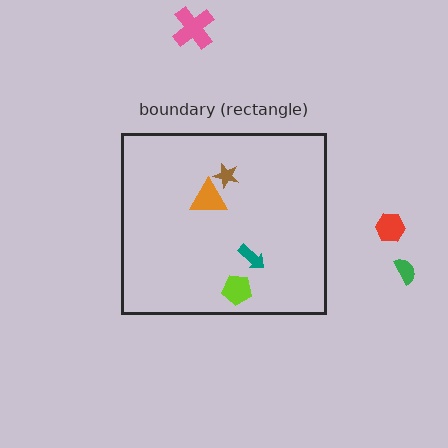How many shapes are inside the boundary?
4 inside, 3 outside.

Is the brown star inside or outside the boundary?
Inside.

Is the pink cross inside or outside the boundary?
Outside.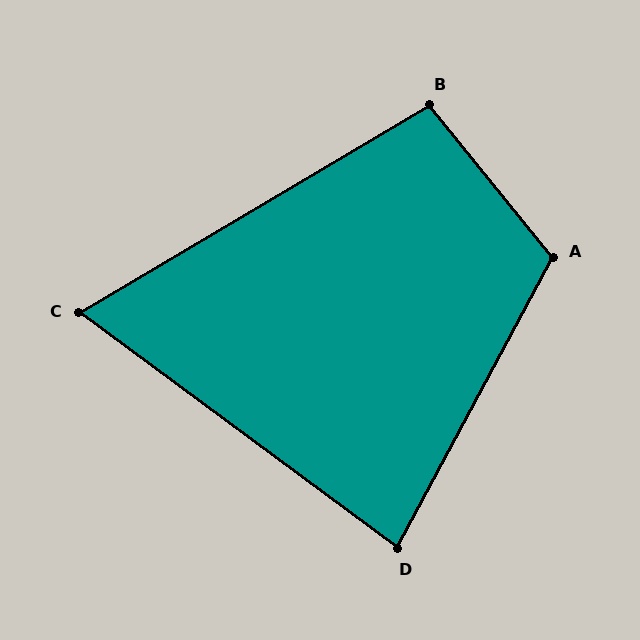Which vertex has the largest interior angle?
A, at approximately 113 degrees.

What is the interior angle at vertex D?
Approximately 82 degrees (acute).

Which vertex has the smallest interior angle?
C, at approximately 67 degrees.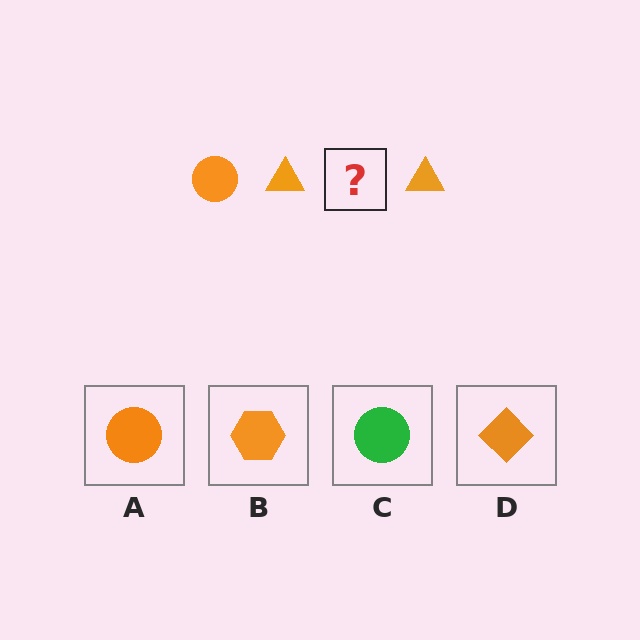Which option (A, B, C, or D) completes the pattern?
A.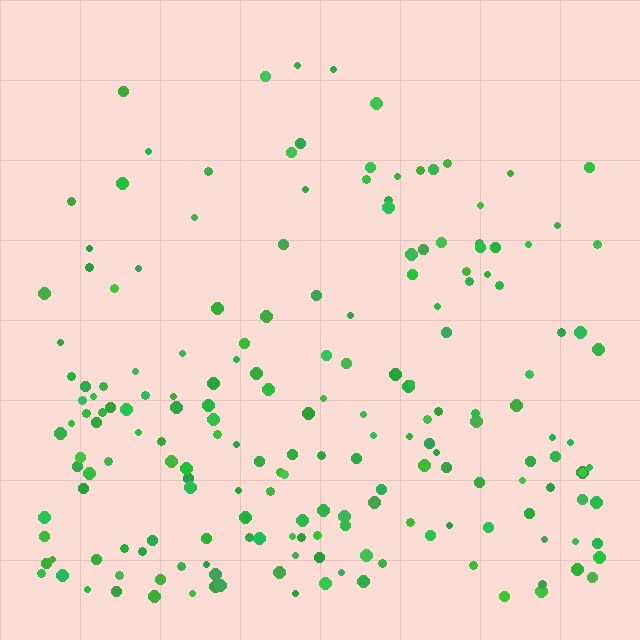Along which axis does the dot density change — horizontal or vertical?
Vertical.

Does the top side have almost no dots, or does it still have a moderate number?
Still a moderate number, just noticeably fewer than the bottom.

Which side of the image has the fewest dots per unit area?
The top.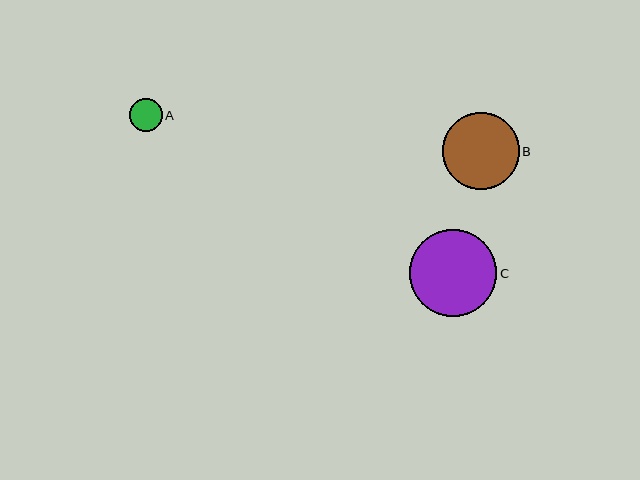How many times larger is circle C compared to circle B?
Circle C is approximately 1.1 times the size of circle B.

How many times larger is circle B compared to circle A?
Circle B is approximately 2.3 times the size of circle A.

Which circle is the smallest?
Circle A is the smallest with a size of approximately 33 pixels.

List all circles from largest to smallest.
From largest to smallest: C, B, A.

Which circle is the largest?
Circle C is the largest with a size of approximately 87 pixels.